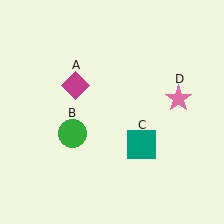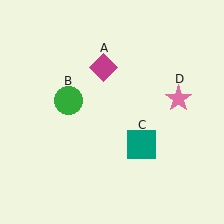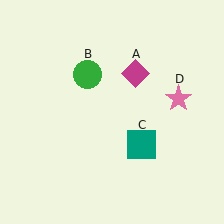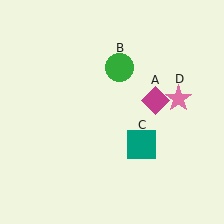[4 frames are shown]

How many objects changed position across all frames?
2 objects changed position: magenta diamond (object A), green circle (object B).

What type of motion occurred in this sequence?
The magenta diamond (object A), green circle (object B) rotated clockwise around the center of the scene.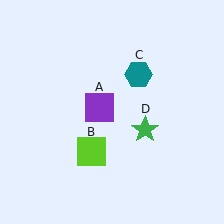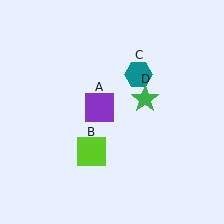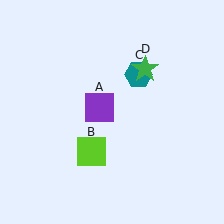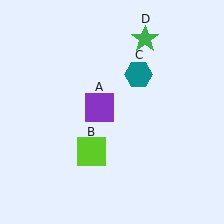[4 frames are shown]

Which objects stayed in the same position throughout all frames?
Purple square (object A) and lime square (object B) and teal hexagon (object C) remained stationary.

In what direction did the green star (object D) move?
The green star (object D) moved up.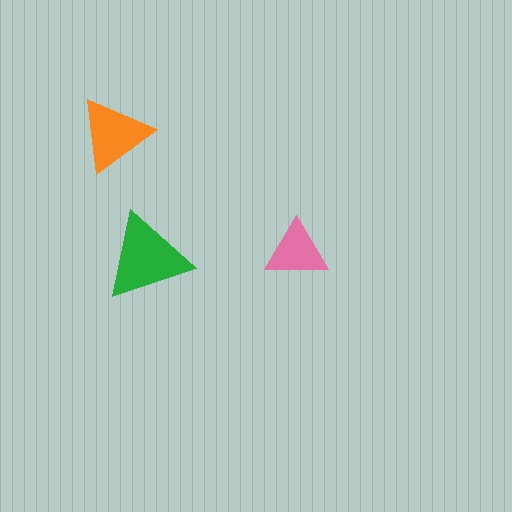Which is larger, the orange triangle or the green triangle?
The green one.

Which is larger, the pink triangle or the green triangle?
The green one.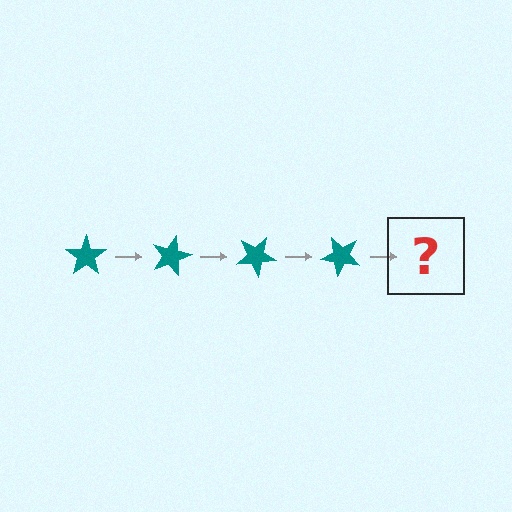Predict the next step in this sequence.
The next step is a teal star rotated 60 degrees.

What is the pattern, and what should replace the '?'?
The pattern is that the star rotates 15 degrees each step. The '?' should be a teal star rotated 60 degrees.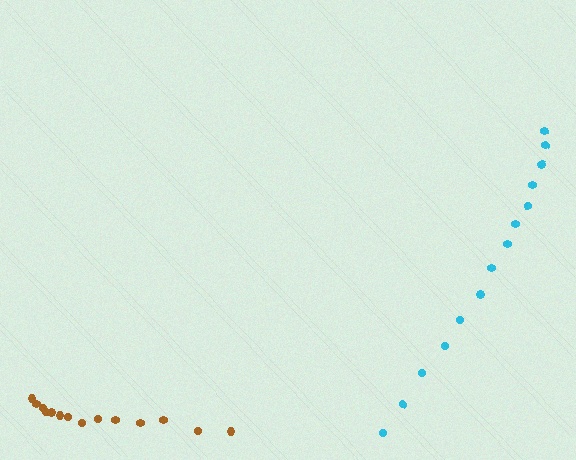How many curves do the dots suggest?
There are 2 distinct paths.